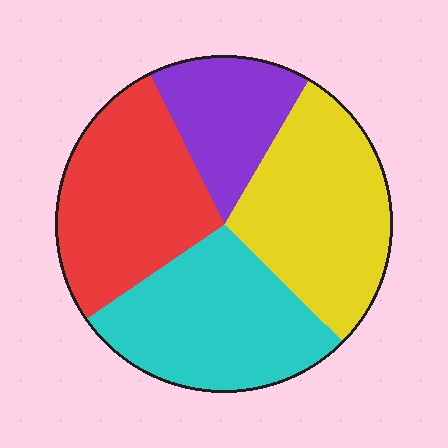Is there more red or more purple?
Red.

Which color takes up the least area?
Purple, at roughly 15%.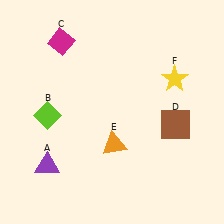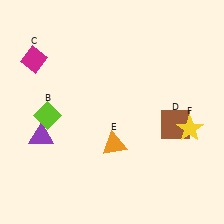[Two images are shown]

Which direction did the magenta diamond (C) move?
The magenta diamond (C) moved left.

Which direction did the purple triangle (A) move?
The purple triangle (A) moved up.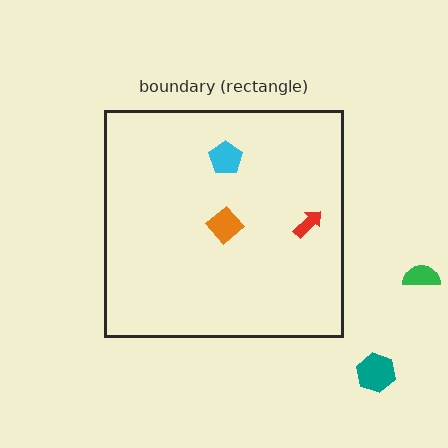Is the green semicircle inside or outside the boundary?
Outside.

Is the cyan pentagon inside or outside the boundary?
Inside.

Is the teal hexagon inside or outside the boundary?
Outside.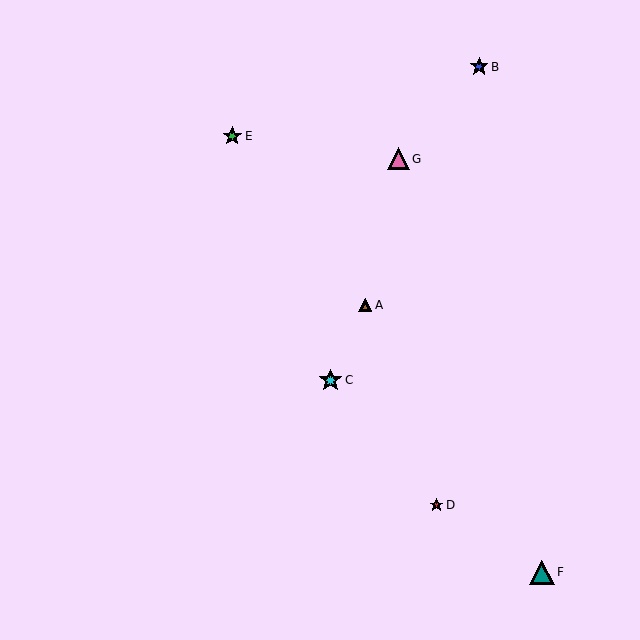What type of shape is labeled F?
Shape F is a teal triangle.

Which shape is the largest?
The teal triangle (labeled F) is the largest.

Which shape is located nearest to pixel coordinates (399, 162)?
The pink triangle (labeled G) at (398, 159) is nearest to that location.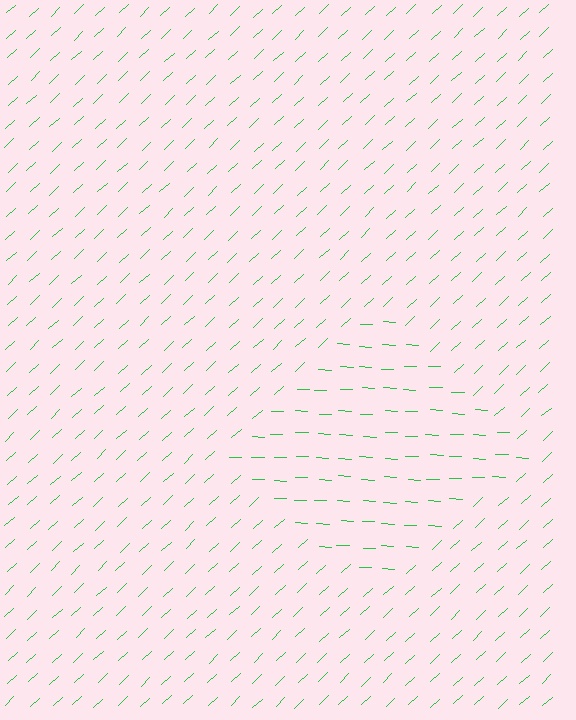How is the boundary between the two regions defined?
The boundary is defined purely by a change in line orientation (approximately 45 degrees difference). All lines are the same color and thickness.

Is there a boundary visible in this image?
Yes, there is a texture boundary formed by a change in line orientation.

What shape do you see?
I see a diamond.